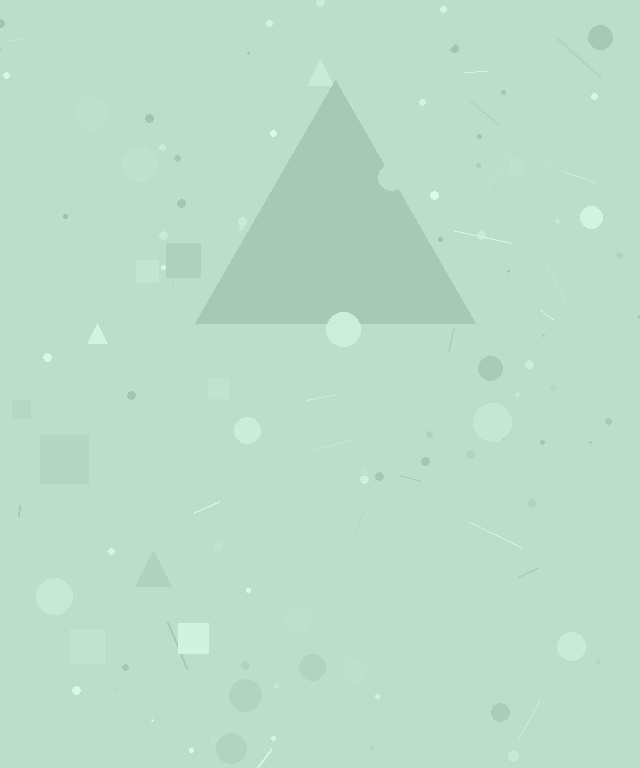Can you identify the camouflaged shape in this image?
The camouflaged shape is a triangle.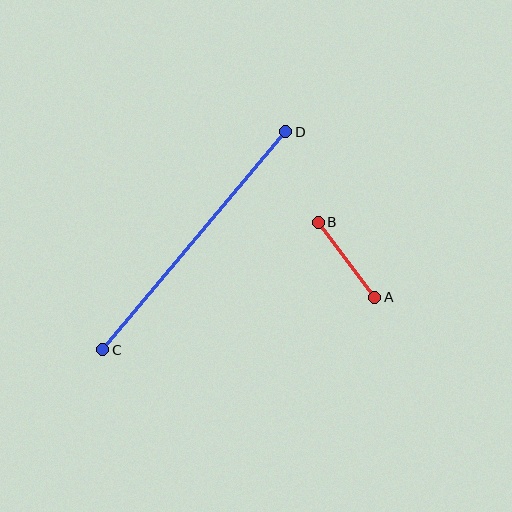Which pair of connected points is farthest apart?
Points C and D are farthest apart.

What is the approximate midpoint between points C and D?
The midpoint is at approximately (194, 241) pixels.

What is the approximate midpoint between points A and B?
The midpoint is at approximately (347, 260) pixels.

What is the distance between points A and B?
The distance is approximately 94 pixels.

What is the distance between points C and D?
The distance is approximately 285 pixels.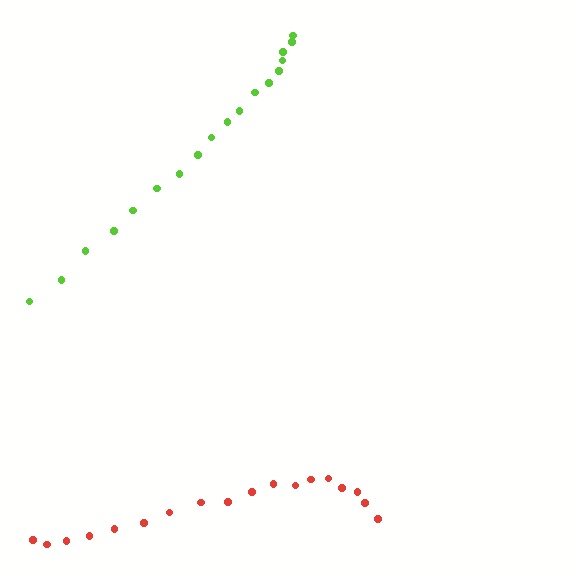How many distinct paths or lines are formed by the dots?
There are 2 distinct paths.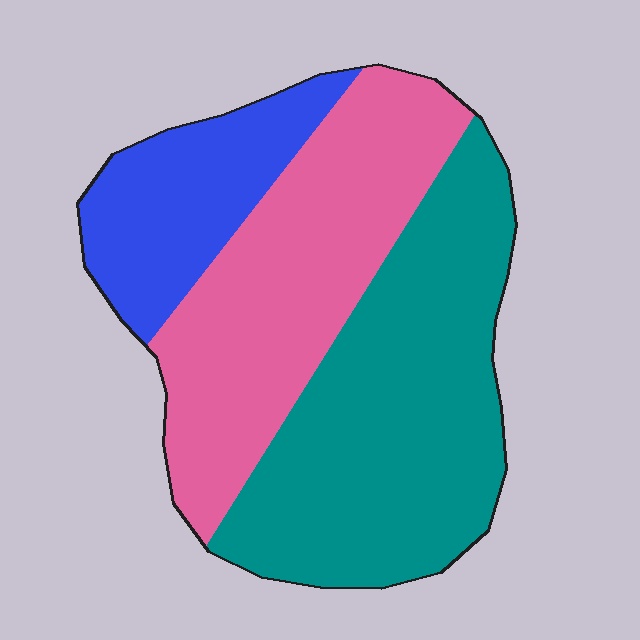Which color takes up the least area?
Blue, at roughly 20%.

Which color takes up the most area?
Teal, at roughly 45%.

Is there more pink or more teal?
Teal.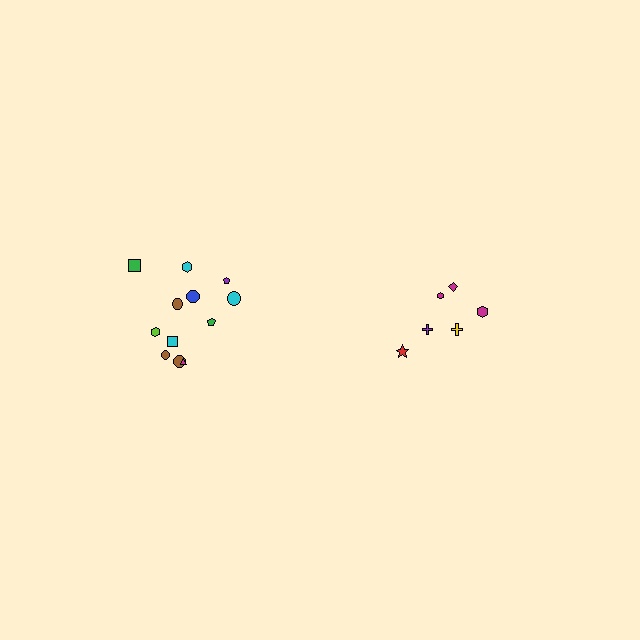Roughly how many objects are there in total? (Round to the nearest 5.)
Roughly 20 objects in total.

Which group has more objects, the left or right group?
The left group.